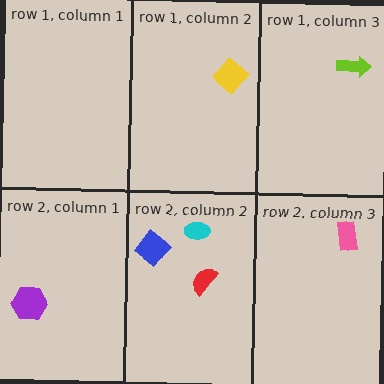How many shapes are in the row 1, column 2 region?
1.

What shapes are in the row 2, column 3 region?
The pink rectangle.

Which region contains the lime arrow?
The row 1, column 3 region.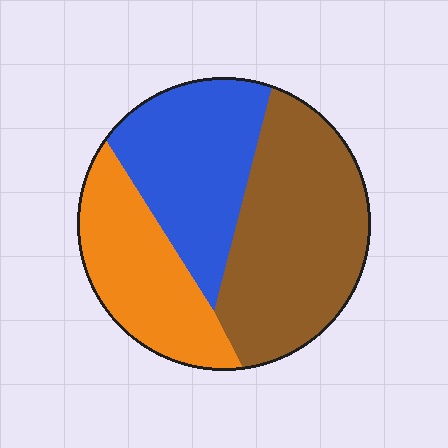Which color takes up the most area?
Brown, at roughly 45%.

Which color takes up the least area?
Orange, at roughly 25%.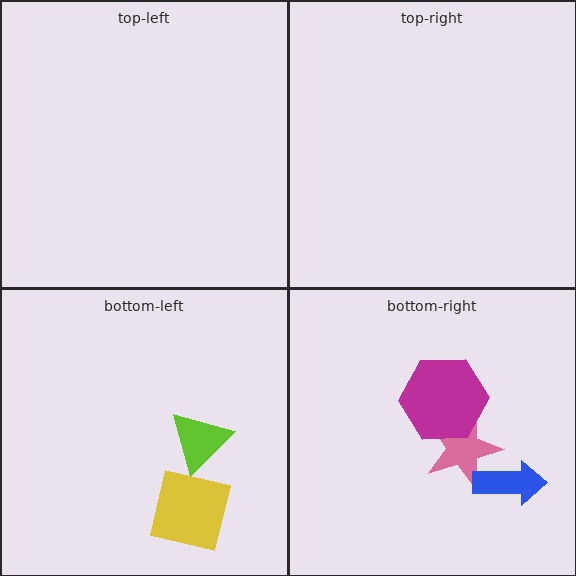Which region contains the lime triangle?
The bottom-left region.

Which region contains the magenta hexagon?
The bottom-right region.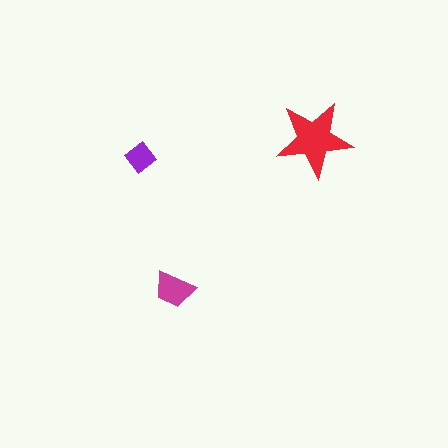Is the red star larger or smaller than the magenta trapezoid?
Larger.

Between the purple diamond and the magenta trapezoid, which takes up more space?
The magenta trapezoid.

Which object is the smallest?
The purple diamond.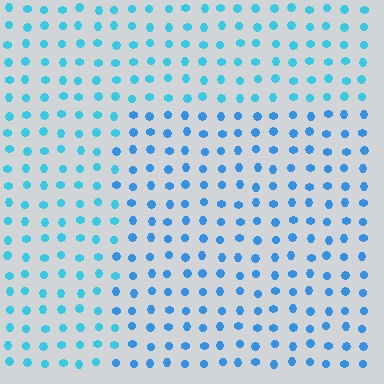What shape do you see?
I see a rectangle.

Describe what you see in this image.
The image is filled with small cyan elements in a uniform arrangement. A rectangle-shaped region is visible where the elements are tinted to a slightly different hue, forming a subtle color boundary.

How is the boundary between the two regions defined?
The boundary is defined purely by a slight shift in hue (about 20 degrees). Spacing, size, and orientation are identical on both sides.